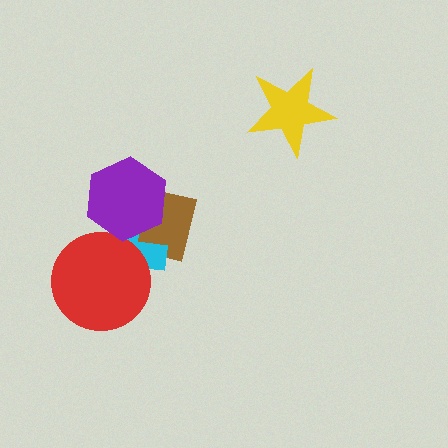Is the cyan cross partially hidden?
Yes, it is partially covered by another shape.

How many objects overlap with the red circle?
1 object overlaps with the red circle.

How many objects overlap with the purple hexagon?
2 objects overlap with the purple hexagon.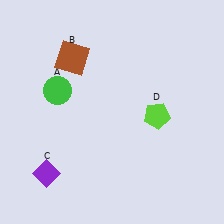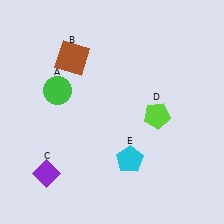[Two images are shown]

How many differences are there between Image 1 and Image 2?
There is 1 difference between the two images.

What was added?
A cyan pentagon (E) was added in Image 2.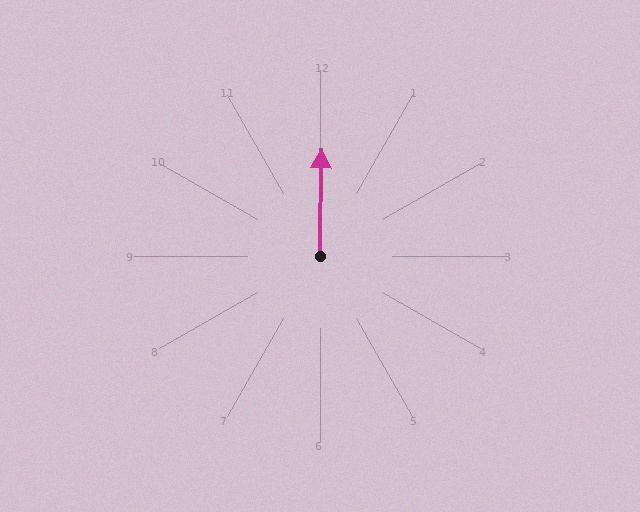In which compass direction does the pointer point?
North.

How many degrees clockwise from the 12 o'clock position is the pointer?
Approximately 1 degrees.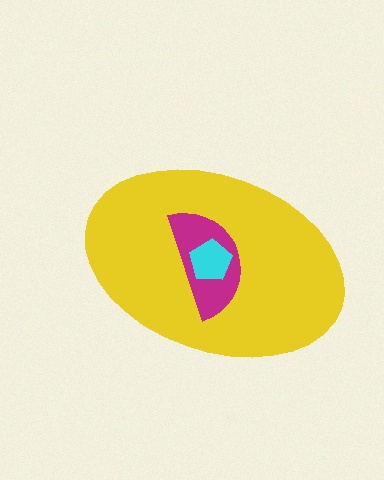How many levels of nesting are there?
3.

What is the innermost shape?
The cyan pentagon.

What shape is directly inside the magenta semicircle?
The cyan pentagon.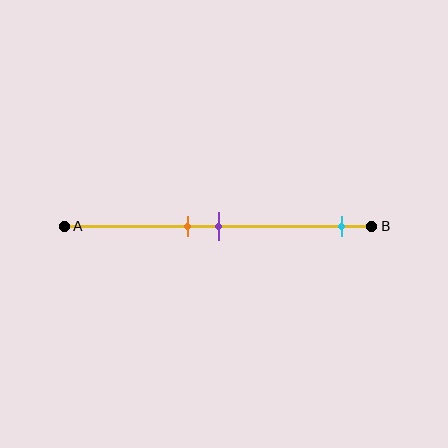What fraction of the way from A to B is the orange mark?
The orange mark is approximately 40% (0.4) of the way from A to B.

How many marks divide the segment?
There are 3 marks dividing the segment.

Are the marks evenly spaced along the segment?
No, the marks are not evenly spaced.